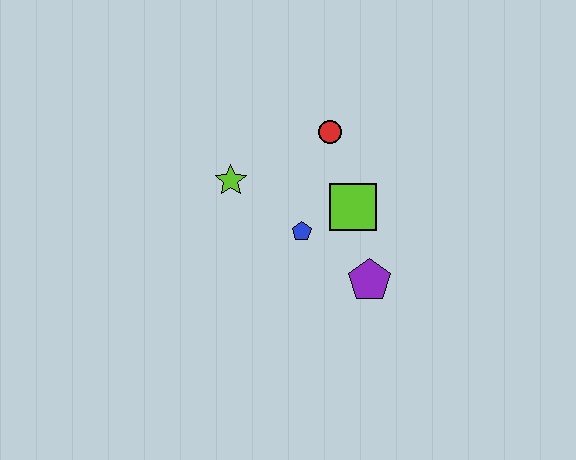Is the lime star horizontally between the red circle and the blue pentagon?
No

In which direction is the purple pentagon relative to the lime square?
The purple pentagon is below the lime square.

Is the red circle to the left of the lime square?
Yes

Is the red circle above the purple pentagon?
Yes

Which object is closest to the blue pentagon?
The lime square is closest to the blue pentagon.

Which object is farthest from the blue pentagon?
The red circle is farthest from the blue pentagon.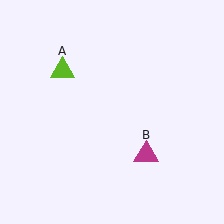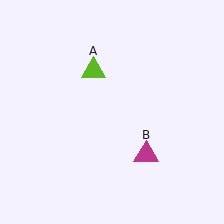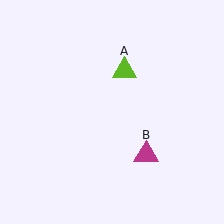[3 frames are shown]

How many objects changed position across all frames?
1 object changed position: lime triangle (object A).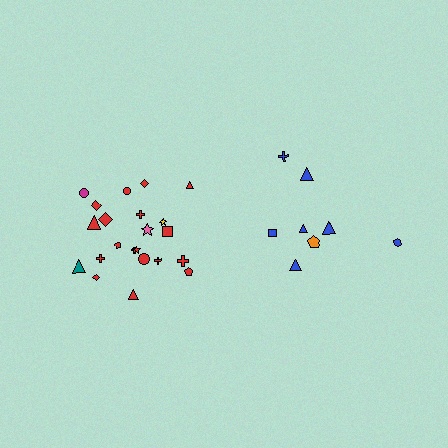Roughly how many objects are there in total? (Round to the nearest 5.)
Roughly 30 objects in total.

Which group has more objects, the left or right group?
The left group.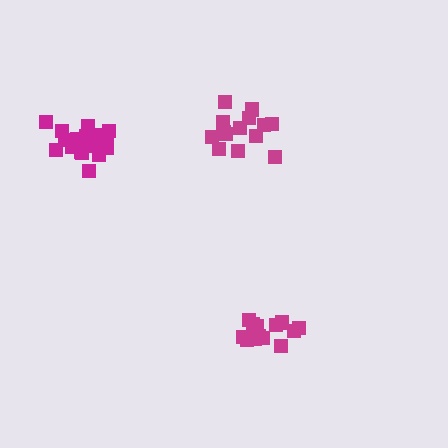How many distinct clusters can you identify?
There are 3 distinct clusters.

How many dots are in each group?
Group 1: 15 dots, Group 2: 20 dots, Group 3: 16 dots (51 total).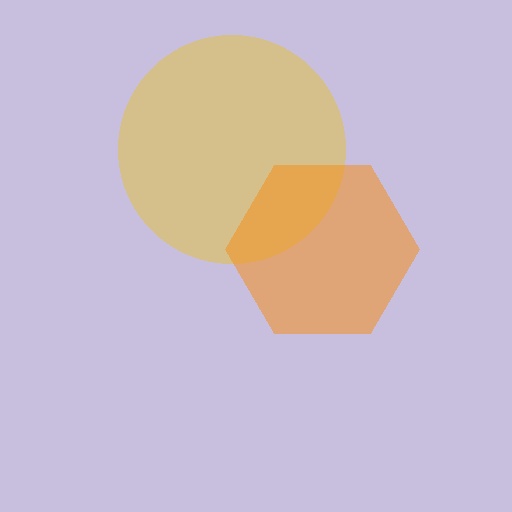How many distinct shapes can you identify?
There are 2 distinct shapes: a yellow circle, an orange hexagon.